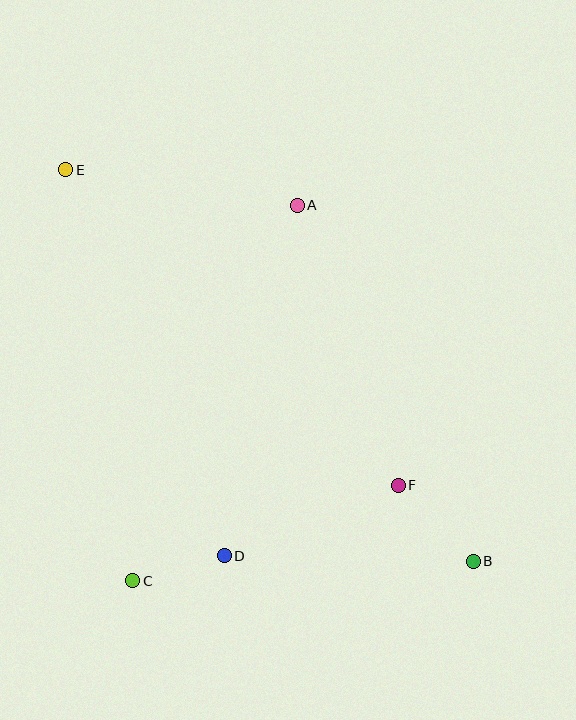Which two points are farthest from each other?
Points B and E are farthest from each other.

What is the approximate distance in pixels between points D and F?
The distance between D and F is approximately 188 pixels.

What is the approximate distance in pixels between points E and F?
The distance between E and F is approximately 459 pixels.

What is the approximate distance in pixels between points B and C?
The distance between B and C is approximately 341 pixels.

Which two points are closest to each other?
Points C and D are closest to each other.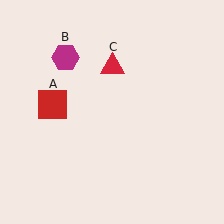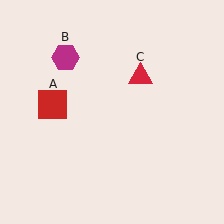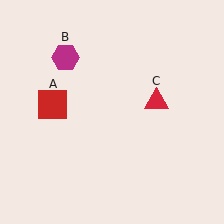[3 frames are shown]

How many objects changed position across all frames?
1 object changed position: red triangle (object C).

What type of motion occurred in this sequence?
The red triangle (object C) rotated clockwise around the center of the scene.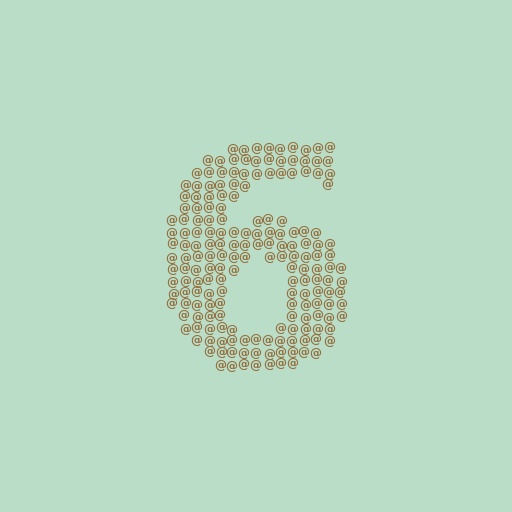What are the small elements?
The small elements are at signs.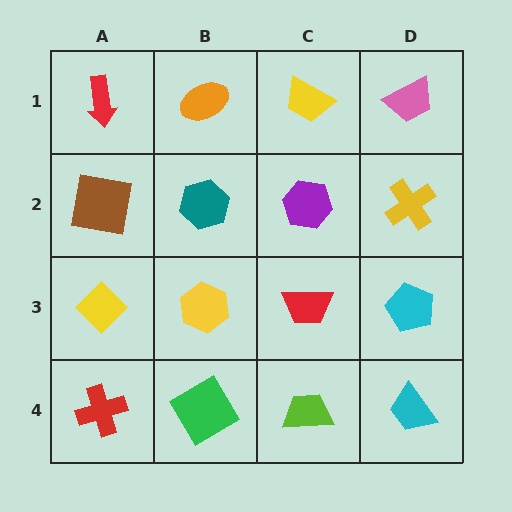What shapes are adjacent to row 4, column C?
A red trapezoid (row 3, column C), a green diamond (row 4, column B), a cyan trapezoid (row 4, column D).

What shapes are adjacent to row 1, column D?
A yellow cross (row 2, column D), a yellow trapezoid (row 1, column C).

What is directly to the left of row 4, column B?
A red cross.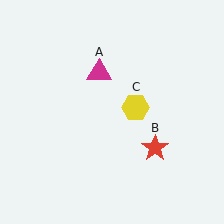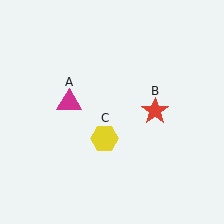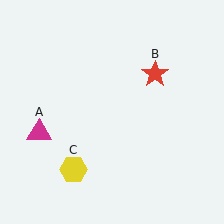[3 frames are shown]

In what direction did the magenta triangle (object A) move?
The magenta triangle (object A) moved down and to the left.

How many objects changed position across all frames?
3 objects changed position: magenta triangle (object A), red star (object B), yellow hexagon (object C).